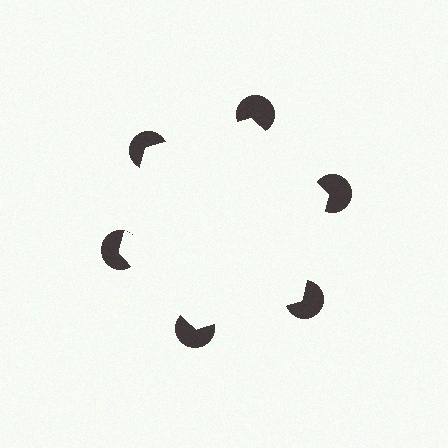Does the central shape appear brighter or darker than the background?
It typically appears slightly brighter than the background, even though no actual brightness change is drawn.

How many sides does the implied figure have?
6 sides.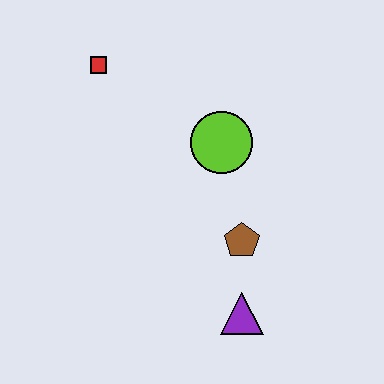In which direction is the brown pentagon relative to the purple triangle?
The brown pentagon is above the purple triangle.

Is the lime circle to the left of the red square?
No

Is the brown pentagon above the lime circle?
No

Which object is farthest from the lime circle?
The purple triangle is farthest from the lime circle.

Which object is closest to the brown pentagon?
The purple triangle is closest to the brown pentagon.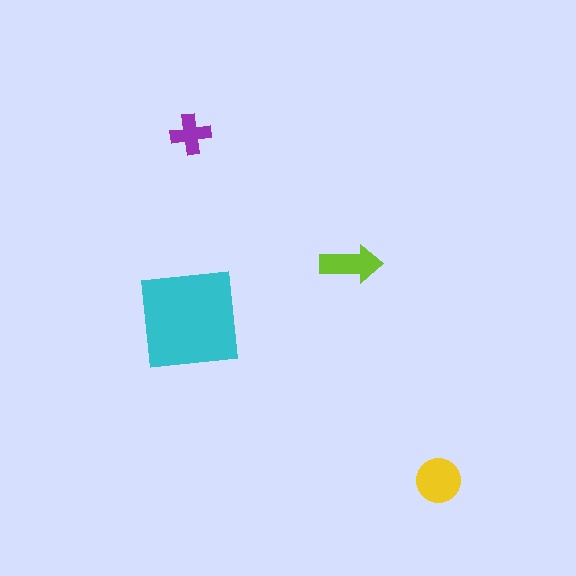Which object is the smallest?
The purple cross.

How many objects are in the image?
There are 4 objects in the image.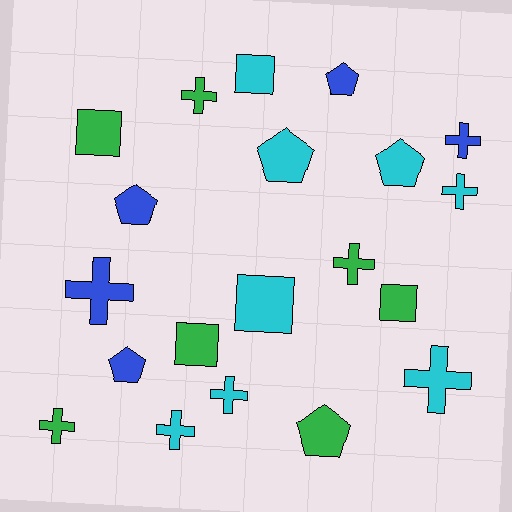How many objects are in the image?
There are 20 objects.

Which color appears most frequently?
Cyan, with 8 objects.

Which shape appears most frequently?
Cross, with 9 objects.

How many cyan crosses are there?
There are 4 cyan crosses.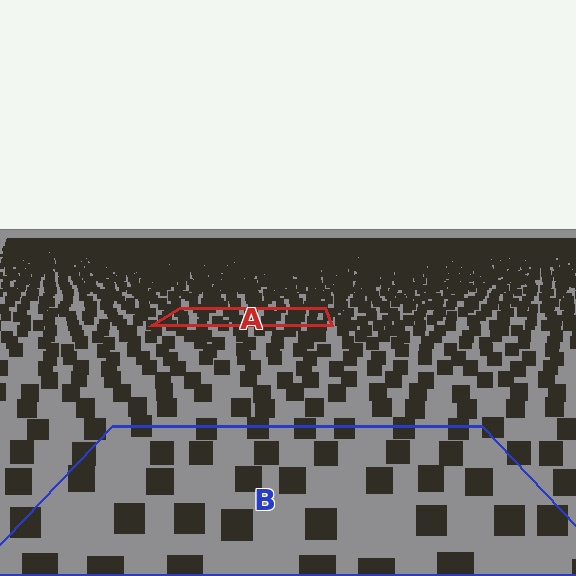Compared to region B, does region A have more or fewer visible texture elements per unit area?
Region A has more texture elements per unit area — they are packed more densely because it is farther away.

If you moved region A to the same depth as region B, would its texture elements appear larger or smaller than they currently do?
They would appear larger. At a closer depth, the same texture elements are projected at a bigger on-screen size.